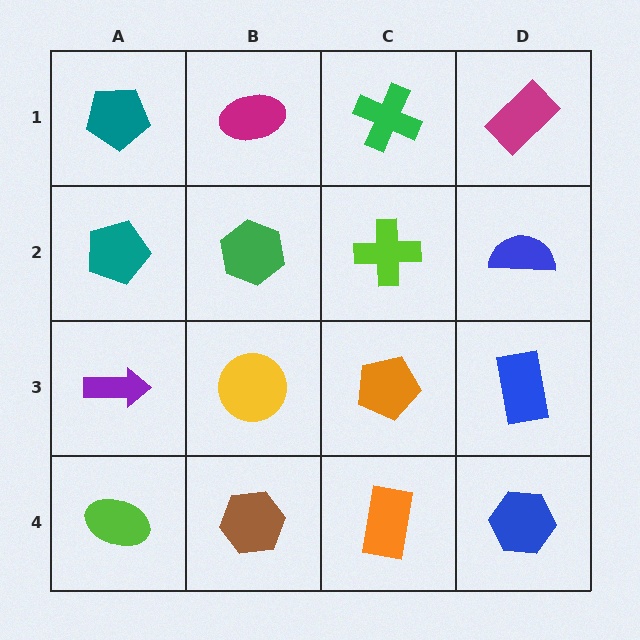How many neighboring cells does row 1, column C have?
3.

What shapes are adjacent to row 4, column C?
An orange pentagon (row 3, column C), a brown hexagon (row 4, column B), a blue hexagon (row 4, column D).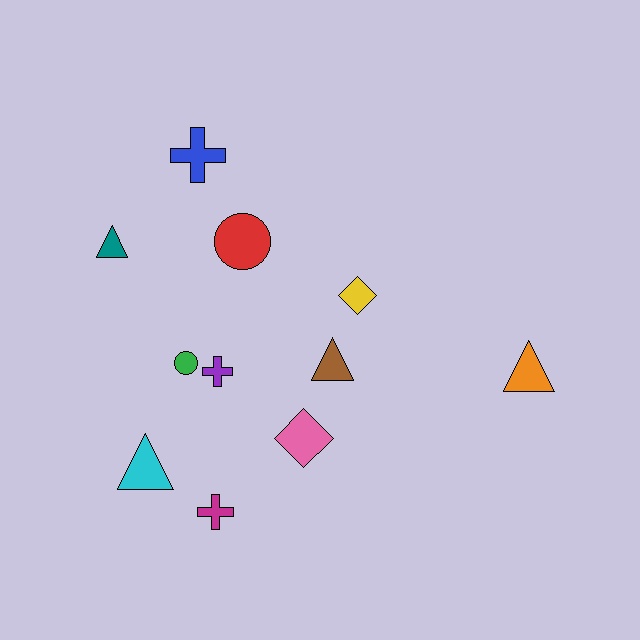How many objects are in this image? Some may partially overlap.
There are 11 objects.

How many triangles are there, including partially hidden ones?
There are 4 triangles.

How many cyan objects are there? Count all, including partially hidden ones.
There is 1 cyan object.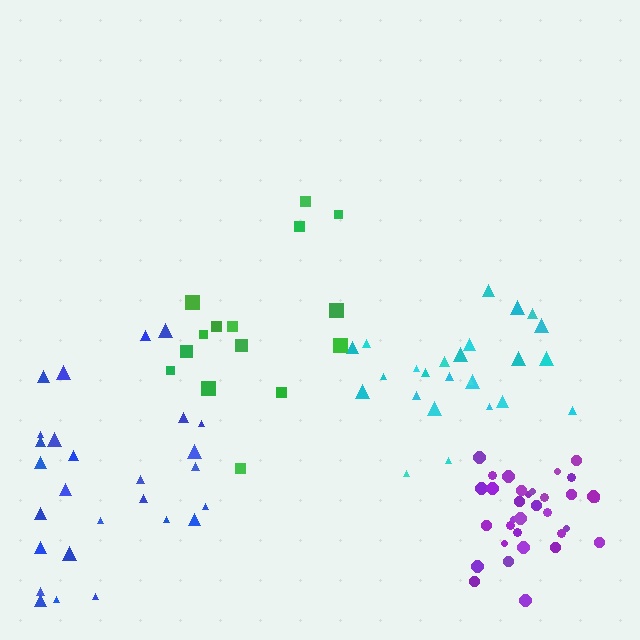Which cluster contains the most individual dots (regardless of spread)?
Purple (33).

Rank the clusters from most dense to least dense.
purple, cyan, blue, green.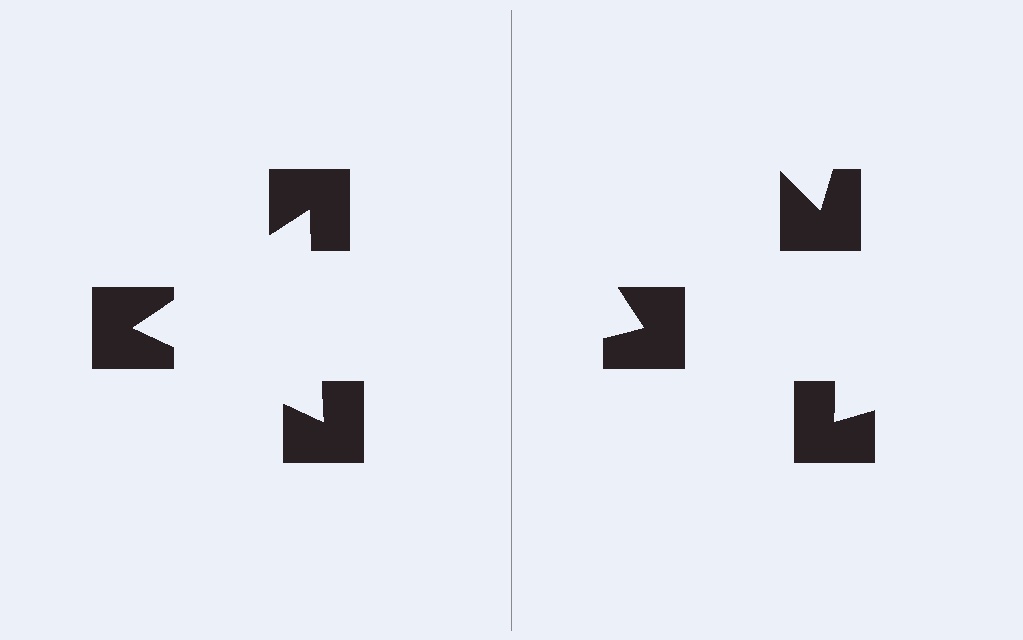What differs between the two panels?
The notched squares are positioned identically on both sides; only the wedge orientations differ. On the left they align to a triangle; on the right they are misaligned.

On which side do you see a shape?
An illusory triangle appears on the left side. On the right side the wedge cuts are rotated, so no coherent shape forms.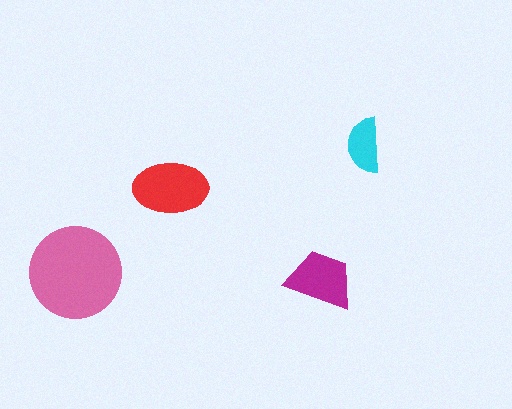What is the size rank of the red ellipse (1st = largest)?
2nd.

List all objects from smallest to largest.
The cyan semicircle, the magenta trapezoid, the red ellipse, the pink circle.